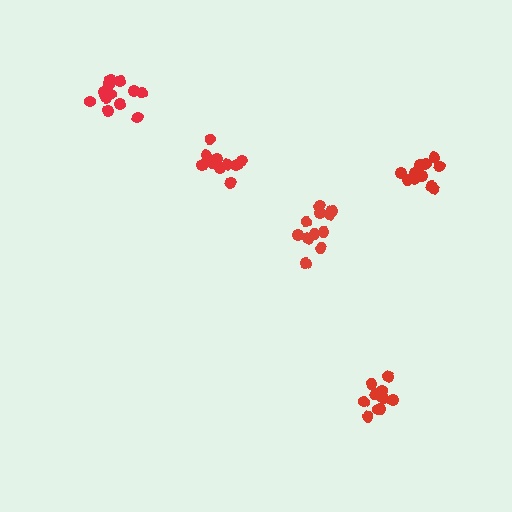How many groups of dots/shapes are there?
There are 5 groups.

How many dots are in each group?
Group 1: 12 dots, Group 2: 12 dots, Group 3: 11 dots, Group 4: 11 dots, Group 5: 12 dots (58 total).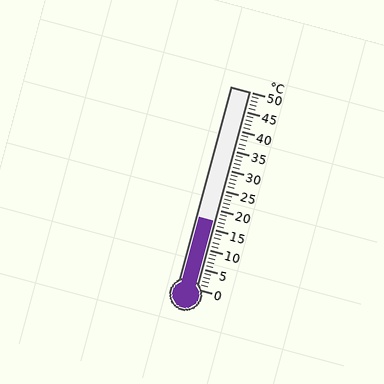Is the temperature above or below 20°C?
The temperature is below 20°C.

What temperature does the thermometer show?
The thermometer shows approximately 17°C.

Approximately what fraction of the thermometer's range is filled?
The thermometer is filled to approximately 35% of its range.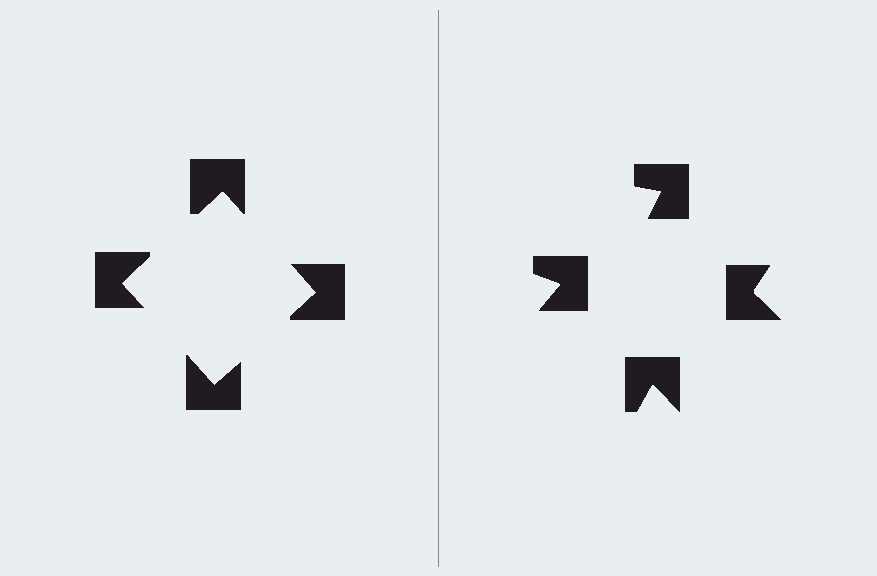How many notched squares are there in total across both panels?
8 — 4 on each side.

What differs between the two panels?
The notched squares are positioned identically on both sides; only the wedge orientations differ. On the left they align to a square; on the right they are misaligned.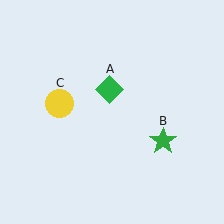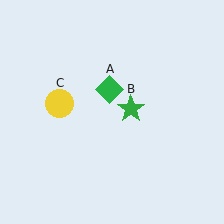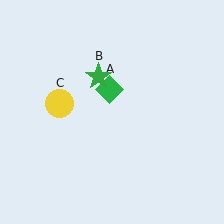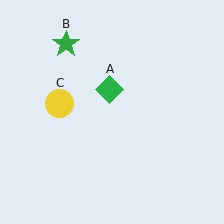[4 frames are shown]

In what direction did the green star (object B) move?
The green star (object B) moved up and to the left.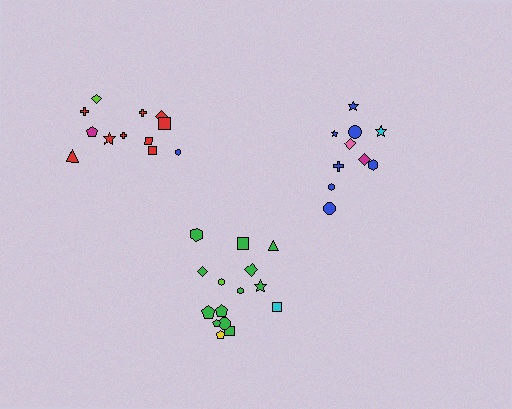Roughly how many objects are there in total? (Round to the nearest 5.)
Roughly 35 objects in total.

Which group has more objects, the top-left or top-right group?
The top-left group.